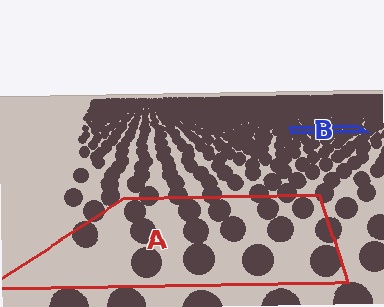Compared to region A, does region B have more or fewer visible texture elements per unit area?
Region B has more texture elements per unit area — they are packed more densely because it is farther away.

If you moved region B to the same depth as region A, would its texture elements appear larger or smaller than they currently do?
They would appear larger. At a closer depth, the same texture elements are projected at a bigger on-screen size.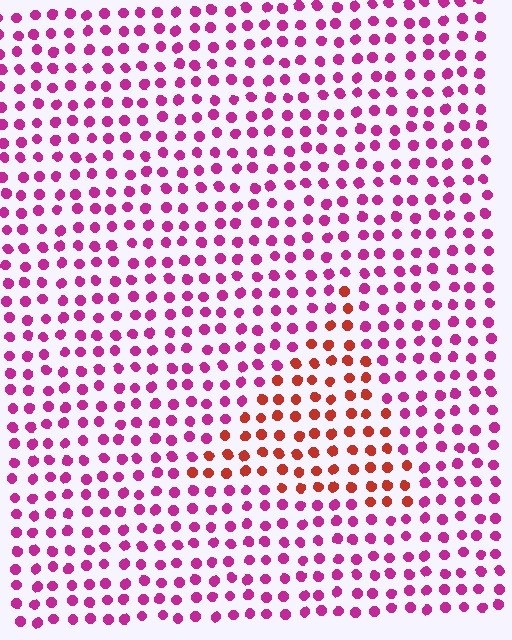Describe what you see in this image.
The image is filled with small magenta elements in a uniform arrangement. A triangle-shaped region is visible where the elements are tinted to a slightly different hue, forming a subtle color boundary.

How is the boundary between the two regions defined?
The boundary is defined purely by a slight shift in hue (about 47 degrees). Spacing, size, and orientation are identical on both sides.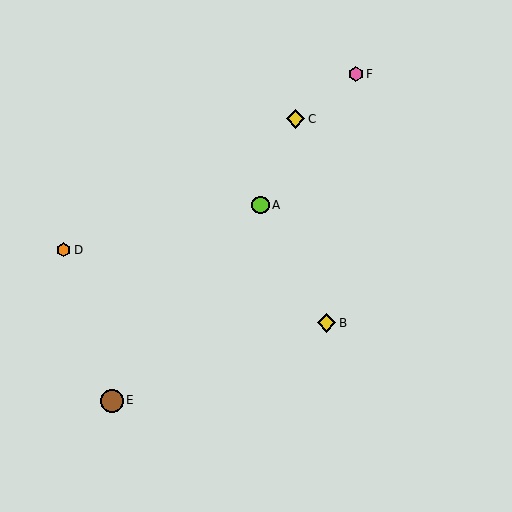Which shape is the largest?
The brown circle (labeled E) is the largest.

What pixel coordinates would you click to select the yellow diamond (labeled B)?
Click at (326, 323) to select the yellow diamond B.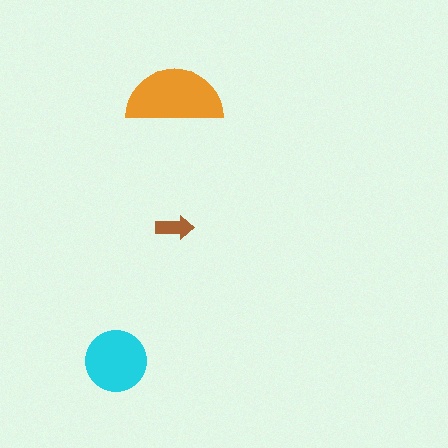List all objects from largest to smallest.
The orange semicircle, the cyan circle, the brown arrow.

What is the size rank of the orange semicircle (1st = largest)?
1st.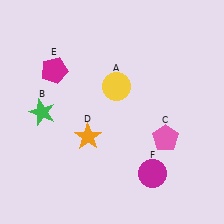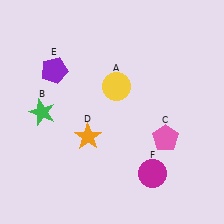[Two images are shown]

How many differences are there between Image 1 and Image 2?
There is 1 difference between the two images.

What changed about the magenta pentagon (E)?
In Image 1, E is magenta. In Image 2, it changed to purple.